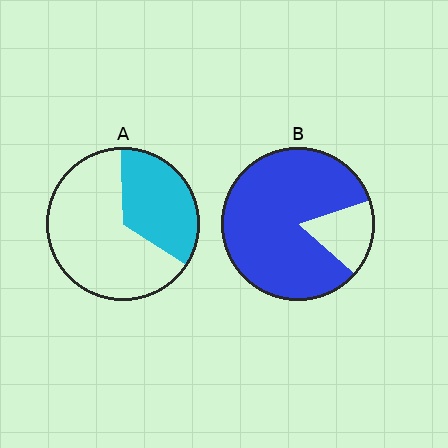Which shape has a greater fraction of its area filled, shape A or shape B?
Shape B.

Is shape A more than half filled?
No.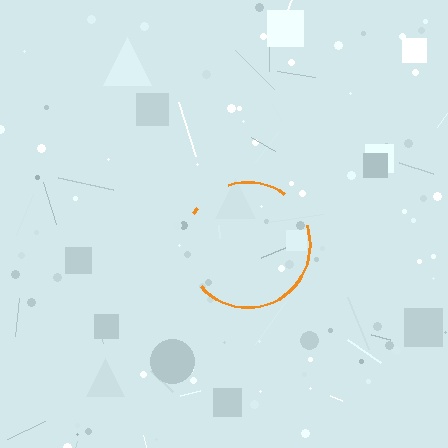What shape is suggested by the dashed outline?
The dashed outline suggests a circle.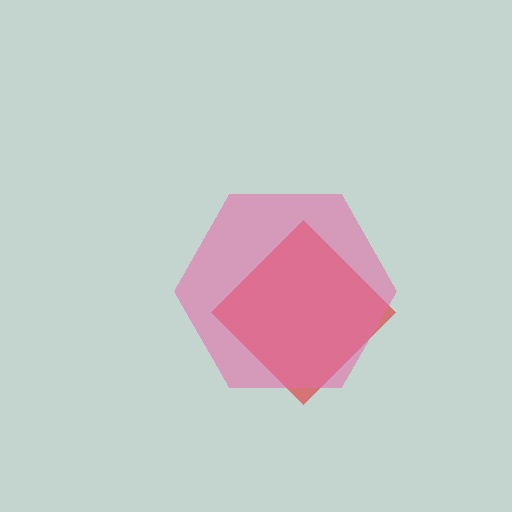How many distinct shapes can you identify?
There are 2 distinct shapes: a red diamond, a pink hexagon.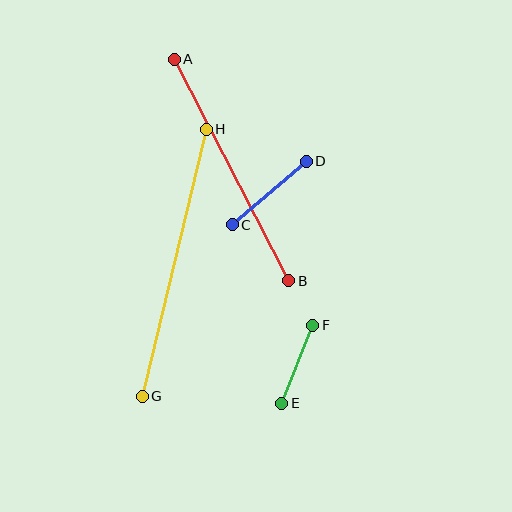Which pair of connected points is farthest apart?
Points G and H are farthest apart.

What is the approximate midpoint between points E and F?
The midpoint is at approximately (297, 364) pixels.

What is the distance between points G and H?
The distance is approximately 274 pixels.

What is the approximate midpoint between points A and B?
The midpoint is at approximately (232, 170) pixels.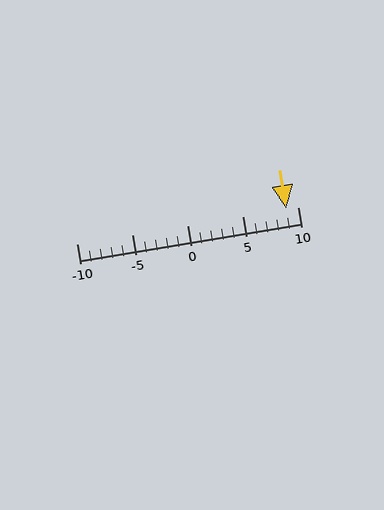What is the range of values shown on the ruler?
The ruler shows values from -10 to 10.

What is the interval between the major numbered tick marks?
The major tick marks are spaced 5 units apart.